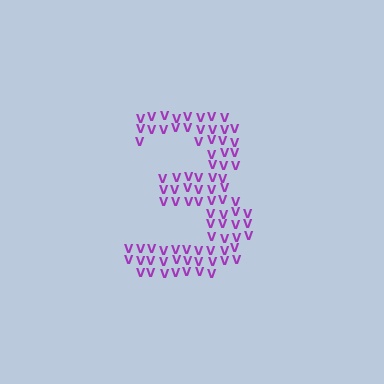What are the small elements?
The small elements are letter V's.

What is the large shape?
The large shape is the digit 3.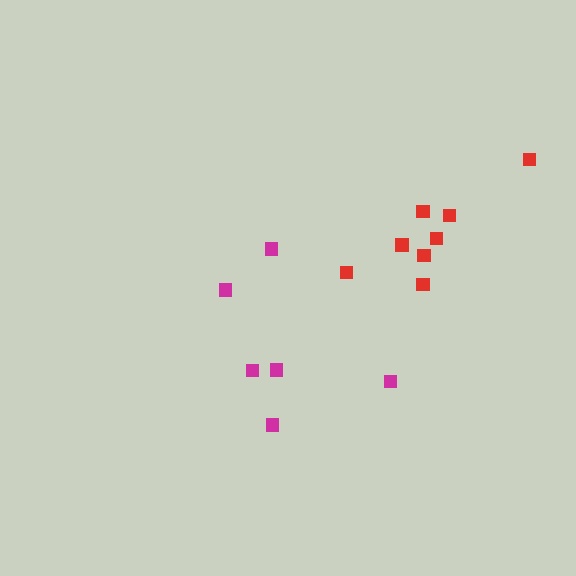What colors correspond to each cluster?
The clusters are colored: magenta, red.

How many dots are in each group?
Group 1: 6 dots, Group 2: 8 dots (14 total).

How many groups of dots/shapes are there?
There are 2 groups.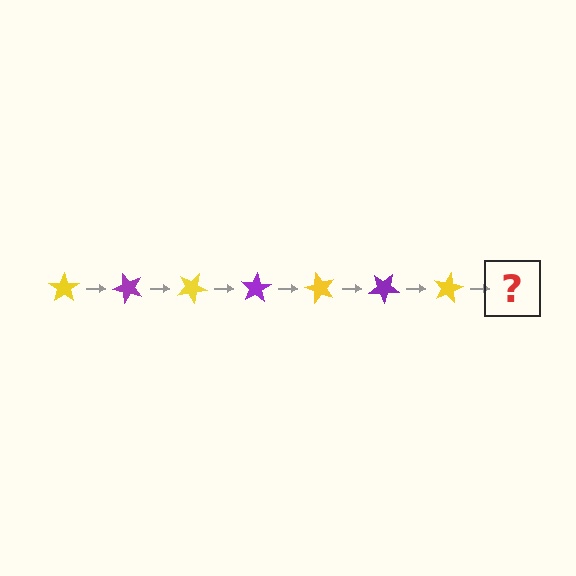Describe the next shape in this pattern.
It should be a purple star, rotated 350 degrees from the start.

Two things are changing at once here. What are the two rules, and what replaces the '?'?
The two rules are that it rotates 50 degrees each step and the color cycles through yellow and purple. The '?' should be a purple star, rotated 350 degrees from the start.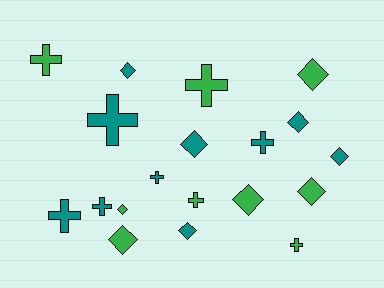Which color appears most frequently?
Teal, with 10 objects.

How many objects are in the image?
There are 19 objects.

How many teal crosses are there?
There are 5 teal crosses.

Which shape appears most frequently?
Diamond, with 10 objects.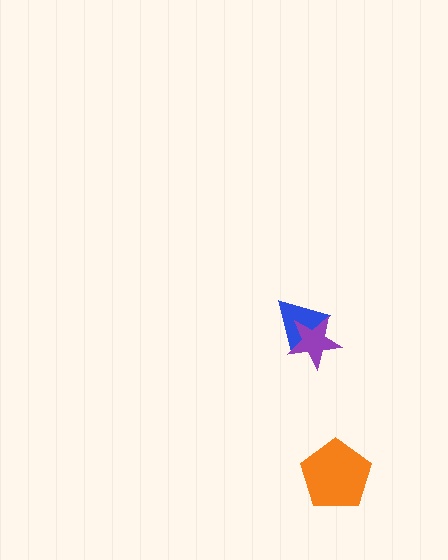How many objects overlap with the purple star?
1 object overlaps with the purple star.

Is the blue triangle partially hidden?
Yes, it is partially covered by another shape.